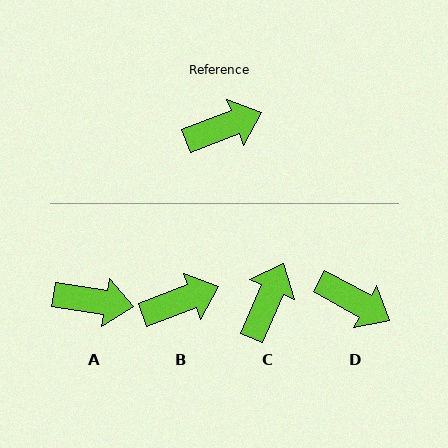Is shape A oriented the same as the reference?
No, it is off by about 29 degrees.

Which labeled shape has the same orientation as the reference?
B.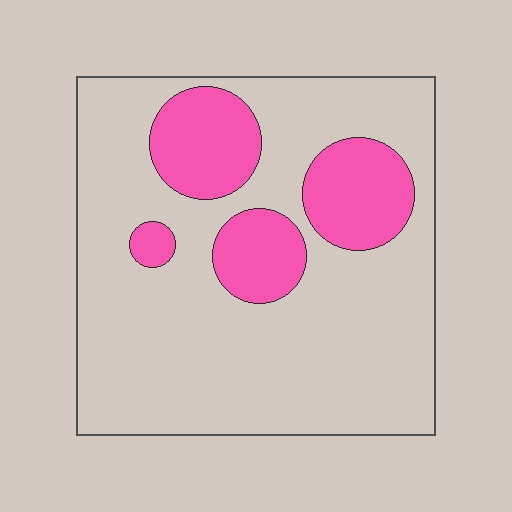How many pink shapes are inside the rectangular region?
4.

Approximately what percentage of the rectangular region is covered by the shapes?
Approximately 20%.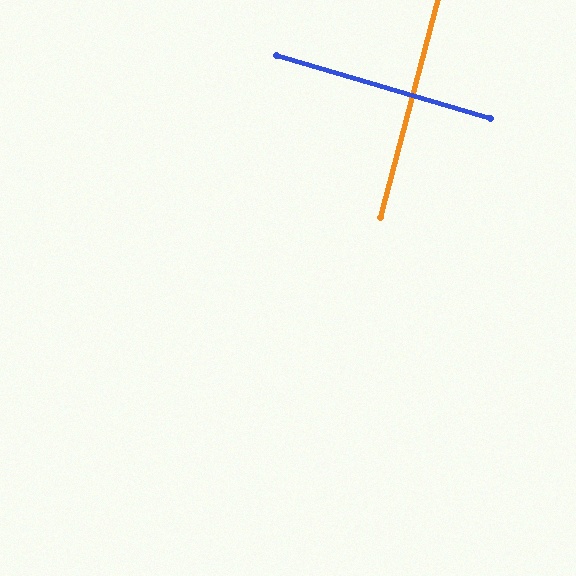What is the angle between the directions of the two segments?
Approximately 88 degrees.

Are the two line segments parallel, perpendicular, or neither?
Perpendicular — they meet at approximately 88°.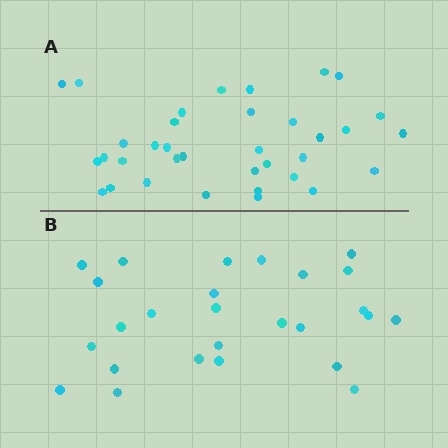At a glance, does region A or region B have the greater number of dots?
Region A (the top region) has more dots.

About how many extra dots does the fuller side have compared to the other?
Region A has roughly 8 or so more dots than region B.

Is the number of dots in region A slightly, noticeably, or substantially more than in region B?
Region A has noticeably more, but not dramatically so. The ratio is roughly 1.3 to 1.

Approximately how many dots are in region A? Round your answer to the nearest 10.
About 40 dots. (The exact count is 35, which rounds to 40.)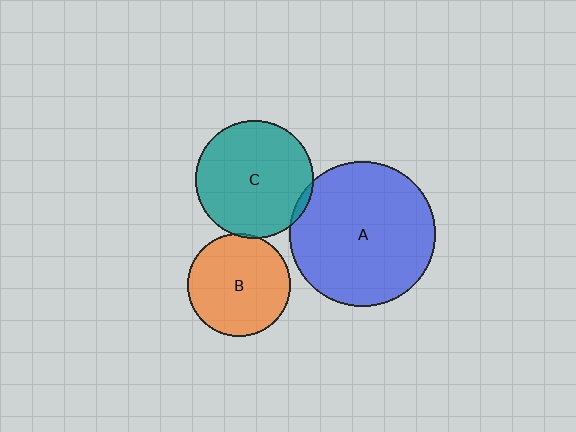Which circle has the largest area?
Circle A (blue).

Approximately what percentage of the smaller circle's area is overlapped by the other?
Approximately 5%.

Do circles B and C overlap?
Yes.